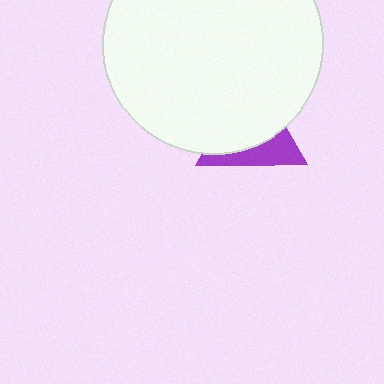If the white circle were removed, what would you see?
You would see the complete purple triangle.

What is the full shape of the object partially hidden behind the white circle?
The partially hidden object is a purple triangle.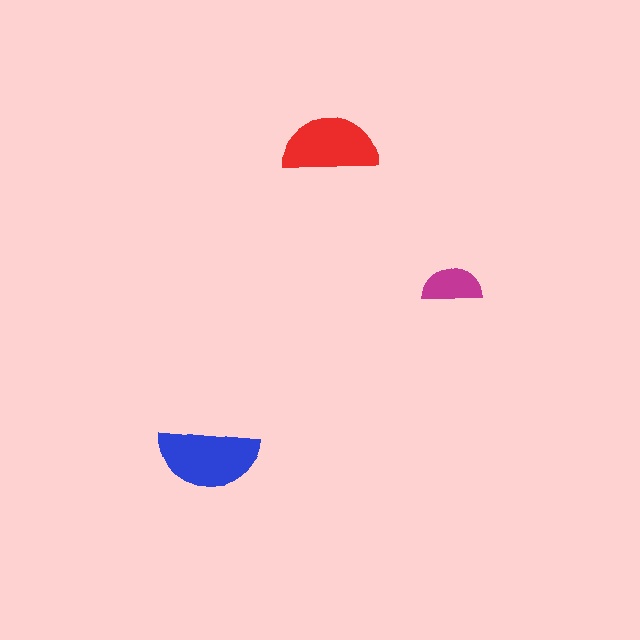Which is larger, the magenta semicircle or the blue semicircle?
The blue one.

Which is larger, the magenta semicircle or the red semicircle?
The red one.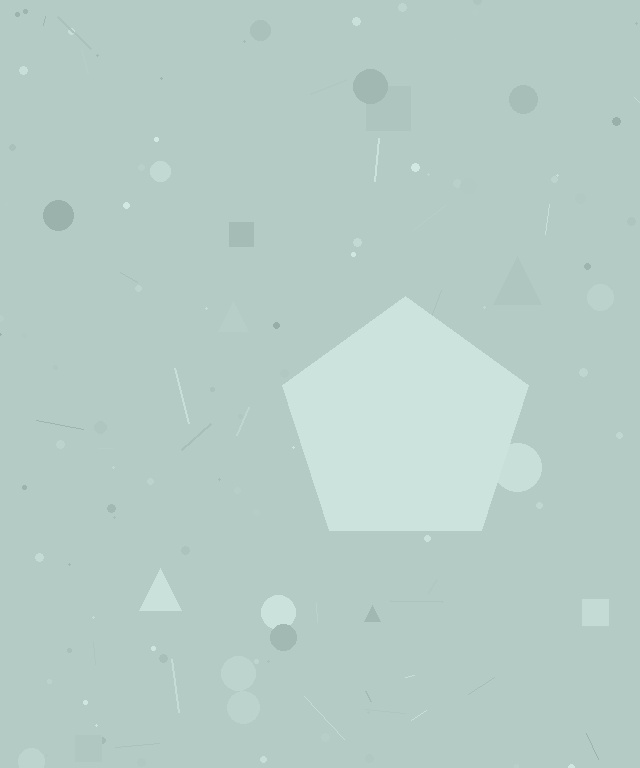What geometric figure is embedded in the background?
A pentagon is embedded in the background.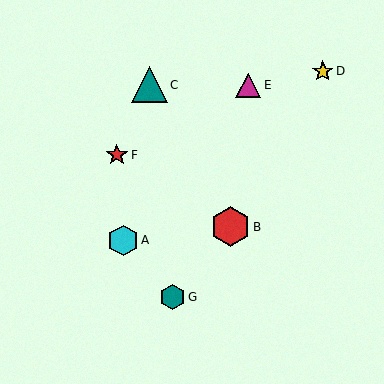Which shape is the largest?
The red hexagon (labeled B) is the largest.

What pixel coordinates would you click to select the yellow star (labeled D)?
Click at (323, 71) to select the yellow star D.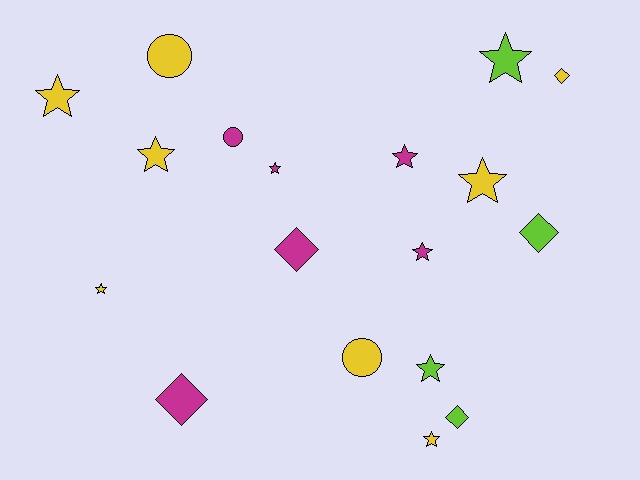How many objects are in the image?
There are 18 objects.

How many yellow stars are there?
There are 5 yellow stars.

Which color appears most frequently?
Yellow, with 8 objects.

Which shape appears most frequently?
Star, with 10 objects.